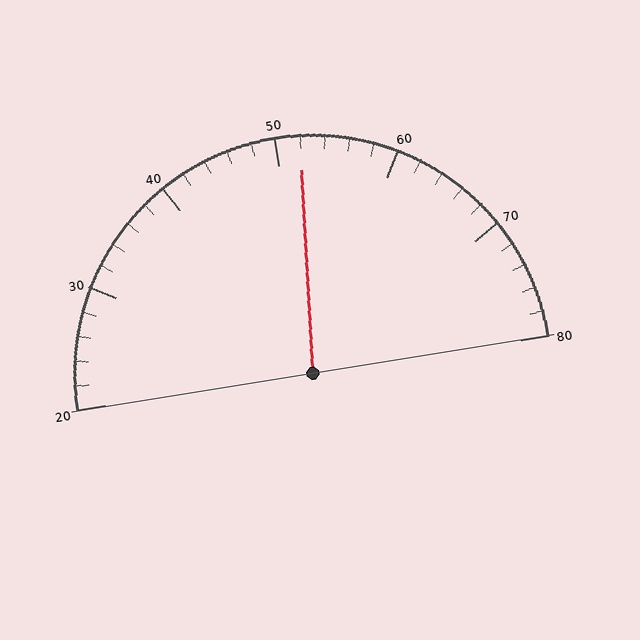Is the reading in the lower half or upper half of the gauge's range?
The reading is in the upper half of the range (20 to 80).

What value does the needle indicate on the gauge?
The needle indicates approximately 52.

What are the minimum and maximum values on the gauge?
The gauge ranges from 20 to 80.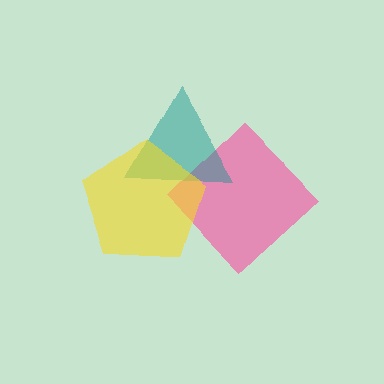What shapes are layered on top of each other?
The layered shapes are: a pink diamond, a teal triangle, a yellow pentagon.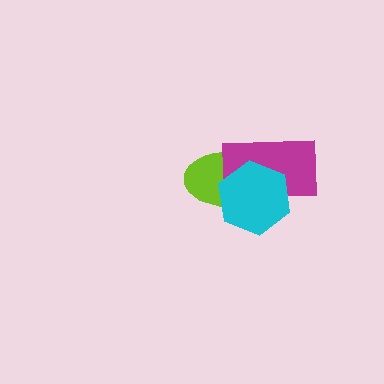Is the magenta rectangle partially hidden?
Yes, it is partially covered by another shape.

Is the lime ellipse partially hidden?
Yes, it is partially covered by another shape.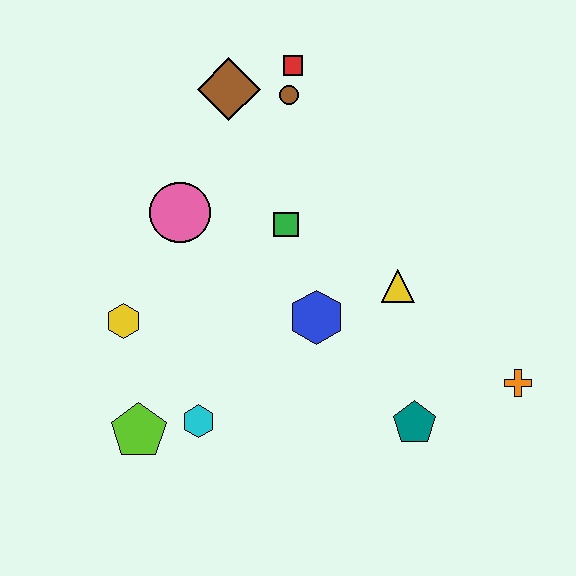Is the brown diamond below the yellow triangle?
No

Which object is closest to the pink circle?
The green square is closest to the pink circle.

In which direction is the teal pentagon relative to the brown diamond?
The teal pentagon is below the brown diamond.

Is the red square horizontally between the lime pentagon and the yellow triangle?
Yes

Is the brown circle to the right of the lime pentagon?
Yes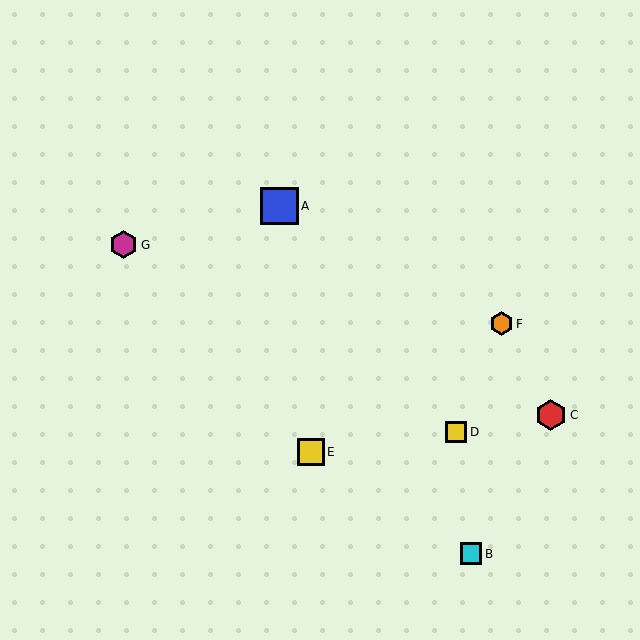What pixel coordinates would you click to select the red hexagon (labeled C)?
Click at (551, 415) to select the red hexagon C.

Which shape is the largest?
The blue square (labeled A) is the largest.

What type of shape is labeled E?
Shape E is a yellow square.